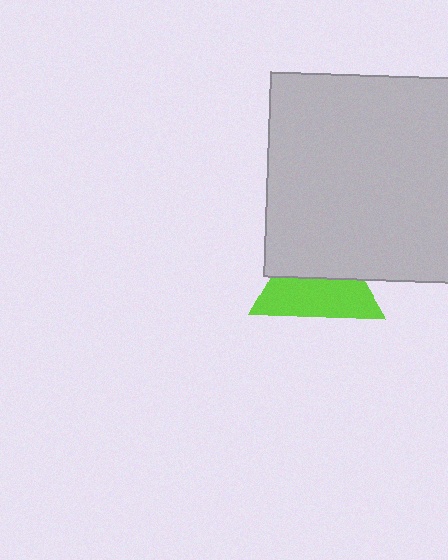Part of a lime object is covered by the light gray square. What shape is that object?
It is a triangle.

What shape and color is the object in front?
The object in front is a light gray square.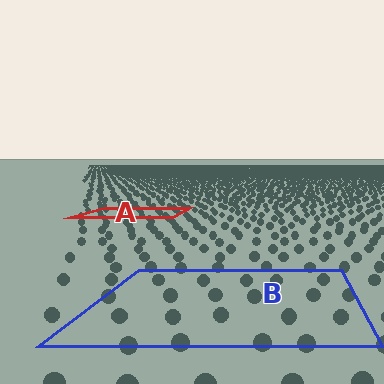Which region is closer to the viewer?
Region B is closer. The texture elements there are larger and more spread out.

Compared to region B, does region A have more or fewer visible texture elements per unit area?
Region A has more texture elements per unit area — they are packed more densely because it is farther away.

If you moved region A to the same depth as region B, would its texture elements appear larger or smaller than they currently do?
They would appear larger. At a closer depth, the same texture elements are projected at a bigger on-screen size.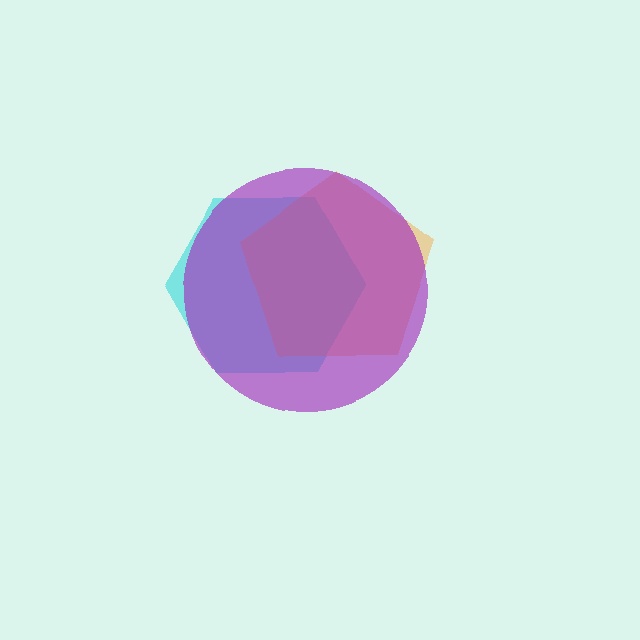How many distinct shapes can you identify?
There are 3 distinct shapes: a cyan hexagon, an orange pentagon, a purple circle.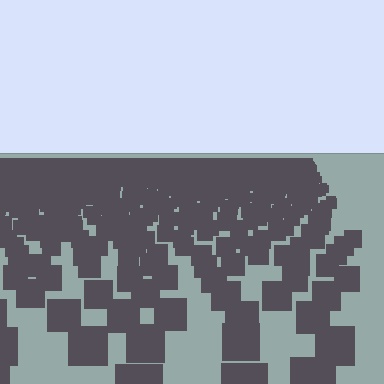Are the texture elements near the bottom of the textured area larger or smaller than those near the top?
Larger. Near the bottom, elements are closer to the viewer and appear at a bigger on-screen size.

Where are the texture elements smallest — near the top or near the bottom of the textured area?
Near the top.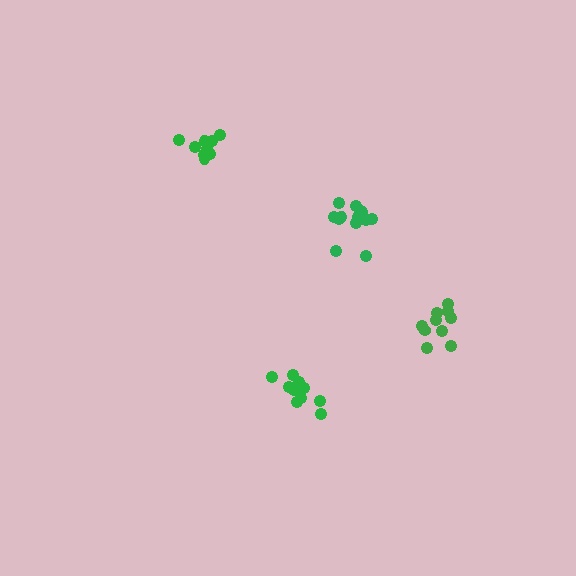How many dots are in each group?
Group 1: 14 dots, Group 2: 9 dots, Group 3: 10 dots, Group 4: 10 dots (43 total).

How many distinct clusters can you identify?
There are 4 distinct clusters.